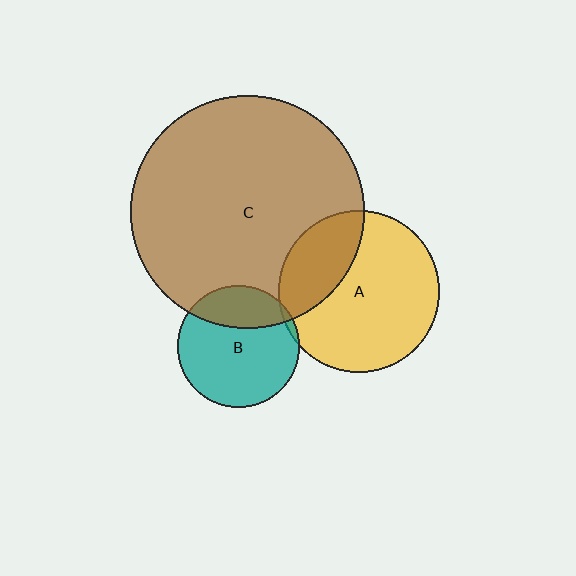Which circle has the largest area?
Circle C (brown).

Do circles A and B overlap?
Yes.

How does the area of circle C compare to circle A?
Approximately 2.1 times.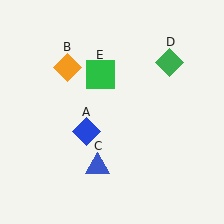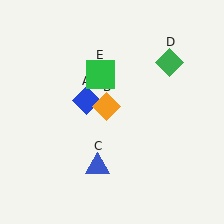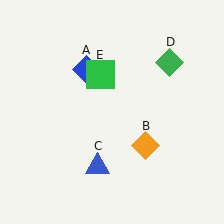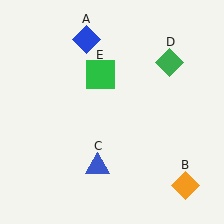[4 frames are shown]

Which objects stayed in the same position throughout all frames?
Blue triangle (object C) and green diamond (object D) and green square (object E) remained stationary.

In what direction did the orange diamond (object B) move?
The orange diamond (object B) moved down and to the right.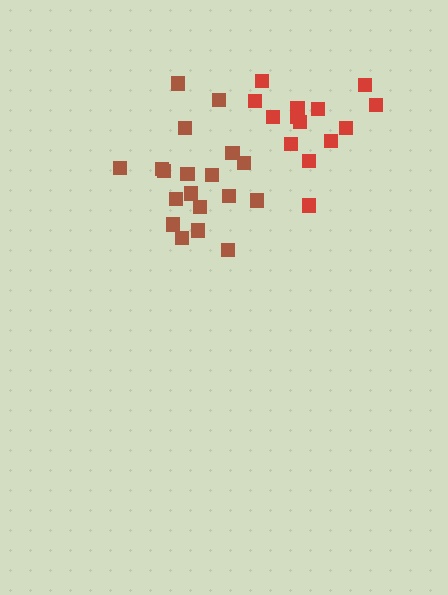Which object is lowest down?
The brown cluster is bottommost.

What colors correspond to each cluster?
The clusters are colored: red, brown.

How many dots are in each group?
Group 1: 14 dots, Group 2: 19 dots (33 total).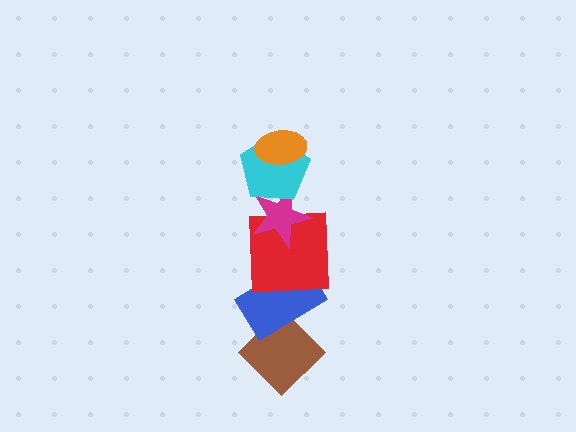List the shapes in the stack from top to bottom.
From top to bottom: the orange ellipse, the cyan pentagon, the magenta star, the red square, the blue rectangle, the brown diamond.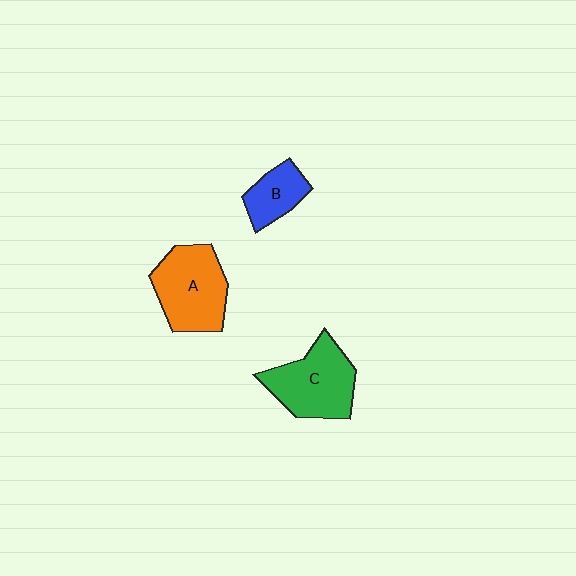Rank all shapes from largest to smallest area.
From largest to smallest: A (orange), C (green), B (blue).